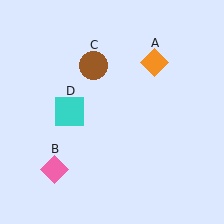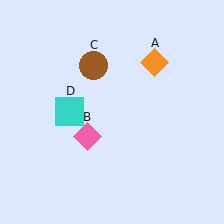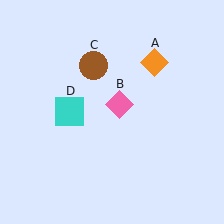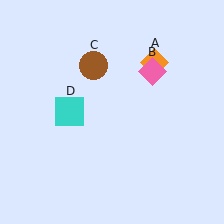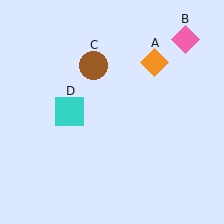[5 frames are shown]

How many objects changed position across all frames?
1 object changed position: pink diamond (object B).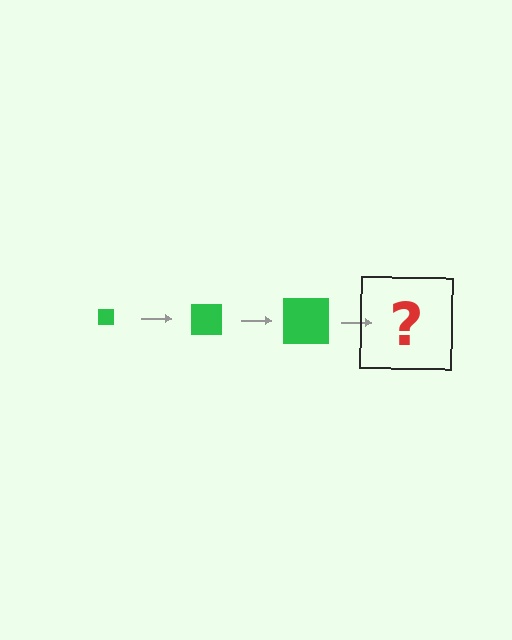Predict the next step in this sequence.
The next step is a green square, larger than the previous one.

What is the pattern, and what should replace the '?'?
The pattern is that the square gets progressively larger each step. The '?' should be a green square, larger than the previous one.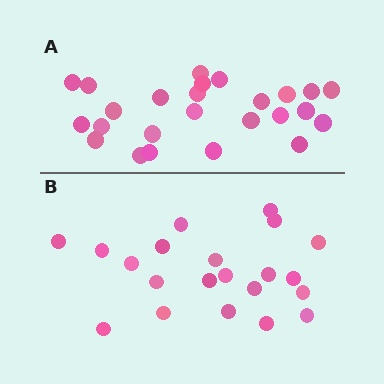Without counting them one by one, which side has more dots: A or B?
Region A (the top region) has more dots.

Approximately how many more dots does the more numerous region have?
Region A has about 4 more dots than region B.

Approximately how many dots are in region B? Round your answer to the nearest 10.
About 20 dots. (The exact count is 21, which rounds to 20.)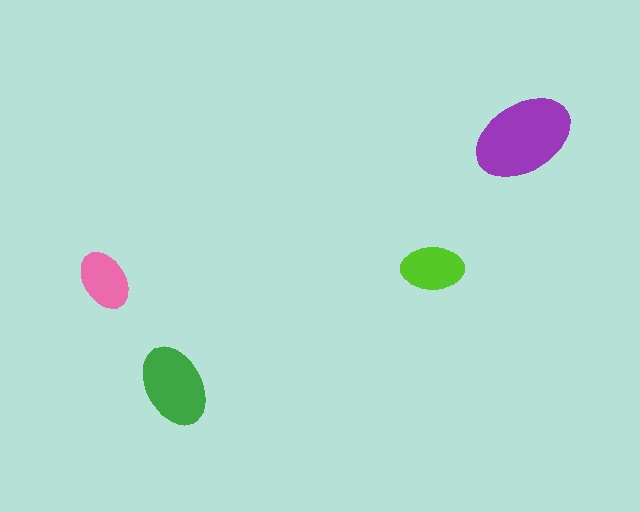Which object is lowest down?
The green ellipse is bottommost.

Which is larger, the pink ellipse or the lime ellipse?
The lime one.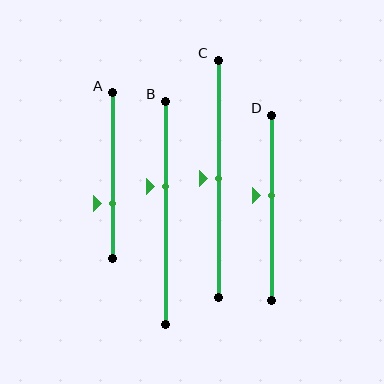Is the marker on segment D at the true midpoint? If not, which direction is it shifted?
No, the marker on segment D is shifted upward by about 7% of the segment length.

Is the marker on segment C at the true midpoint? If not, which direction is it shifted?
Yes, the marker on segment C is at the true midpoint.